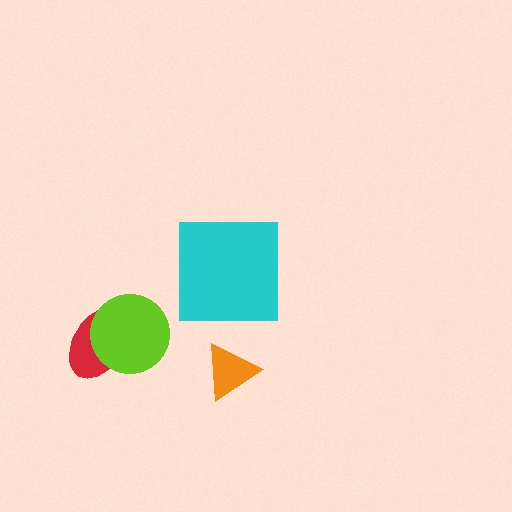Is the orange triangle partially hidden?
No, no other shape covers it.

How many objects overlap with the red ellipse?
1 object overlaps with the red ellipse.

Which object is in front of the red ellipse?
The lime circle is in front of the red ellipse.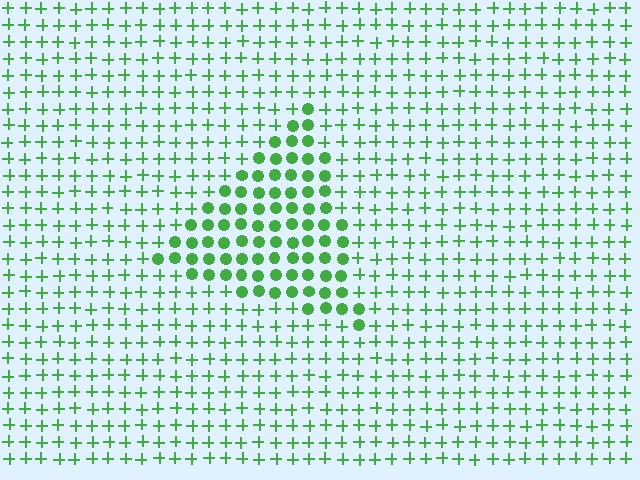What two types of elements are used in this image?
The image uses circles inside the triangle region and plus signs outside it.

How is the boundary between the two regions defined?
The boundary is defined by a change in element shape: circles inside vs. plus signs outside. All elements share the same color and spacing.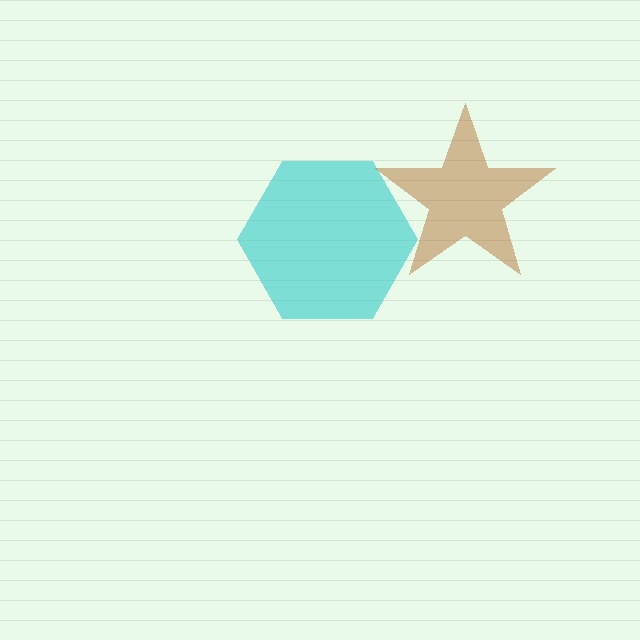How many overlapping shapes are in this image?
There are 2 overlapping shapes in the image.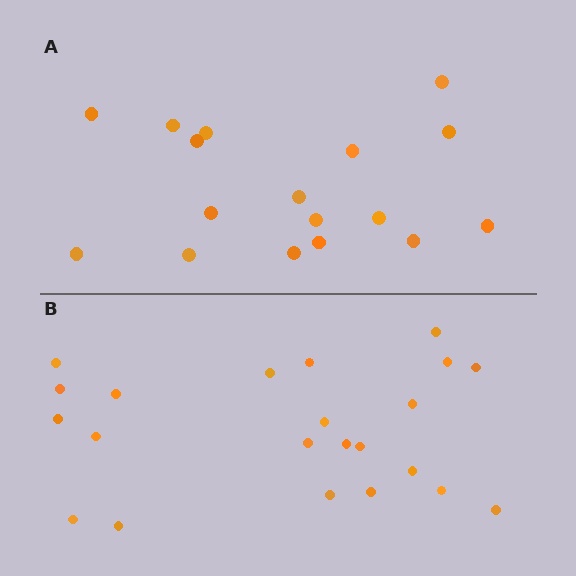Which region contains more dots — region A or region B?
Region B (the bottom region) has more dots.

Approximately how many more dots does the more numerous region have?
Region B has about 5 more dots than region A.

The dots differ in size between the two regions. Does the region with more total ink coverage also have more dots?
No. Region A has more total ink coverage because its dots are larger, but region B actually contains more individual dots. Total area can be misleading — the number of items is what matters here.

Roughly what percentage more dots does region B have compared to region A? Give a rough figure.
About 30% more.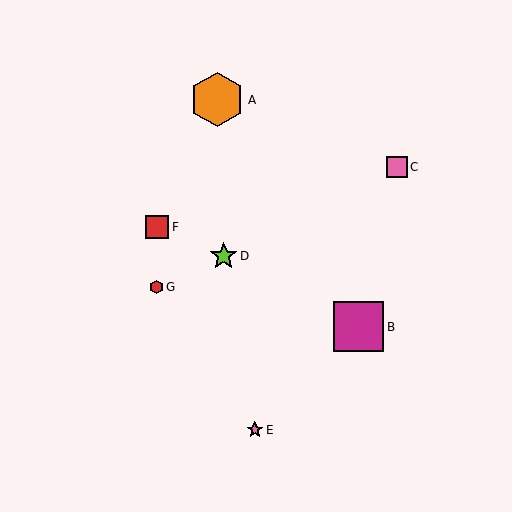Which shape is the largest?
The orange hexagon (labeled A) is the largest.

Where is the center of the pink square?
The center of the pink square is at (397, 167).